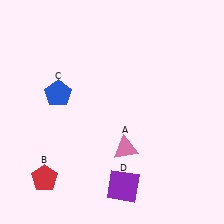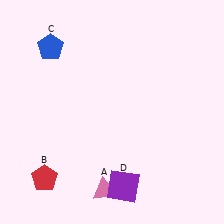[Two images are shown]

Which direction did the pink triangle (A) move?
The pink triangle (A) moved down.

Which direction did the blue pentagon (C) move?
The blue pentagon (C) moved up.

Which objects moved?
The objects that moved are: the pink triangle (A), the blue pentagon (C).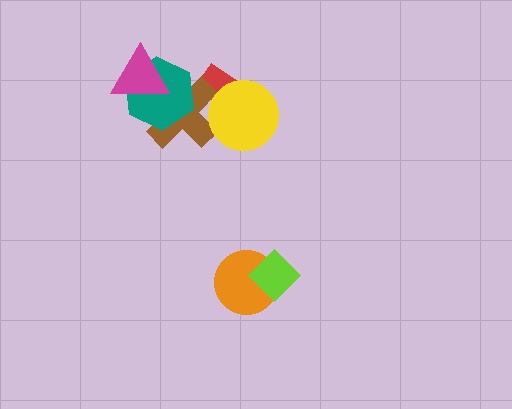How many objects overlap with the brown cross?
4 objects overlap with the brown cross.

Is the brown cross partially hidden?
Yes, it is partially covered by another shape.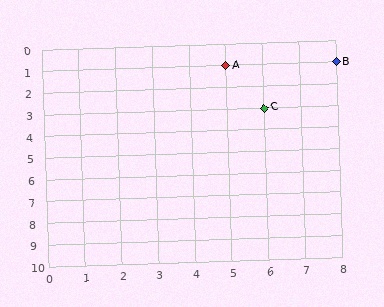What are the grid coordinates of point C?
Point C is at grid coordinates (6, 3).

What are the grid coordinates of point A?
Point A is at grid coordinates (5, 1).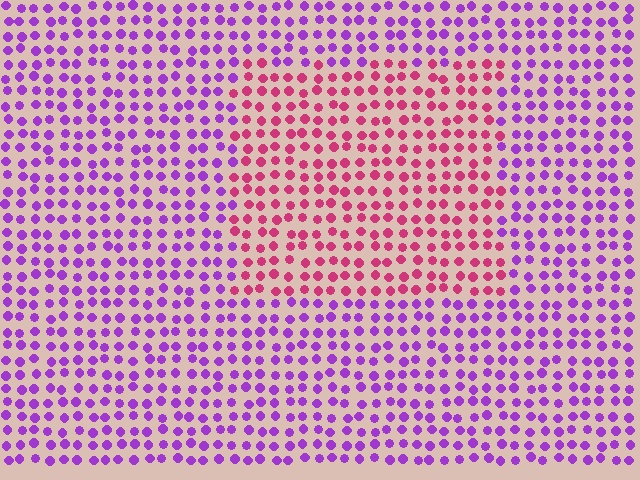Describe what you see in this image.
The image is filled with small purple elements in a uniform arrangement. A rectangle-shaped region is visible where the elements are tinted to a slightly different hue, forming a subtle color boundary.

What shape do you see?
I see a rectangle.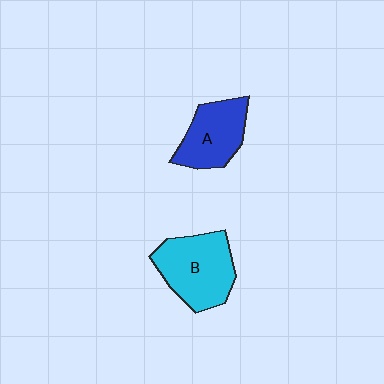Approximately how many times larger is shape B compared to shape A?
Approximately 1.3 times.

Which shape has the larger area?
Shape B (cyan).